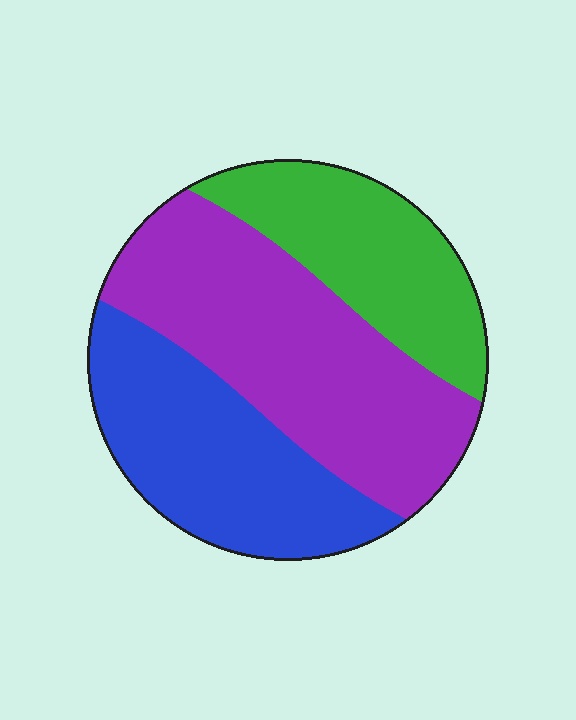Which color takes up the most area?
Purple, at roughly 45%.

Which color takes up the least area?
Green, at roughly 25%.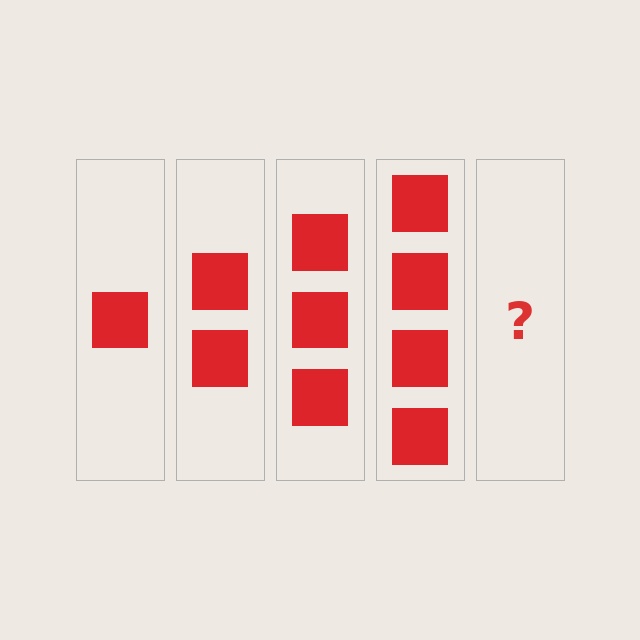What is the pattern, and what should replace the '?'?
The pattern is that each step adds one more square. The '?' should be 5 squares.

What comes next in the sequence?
The next element should be 5 squares.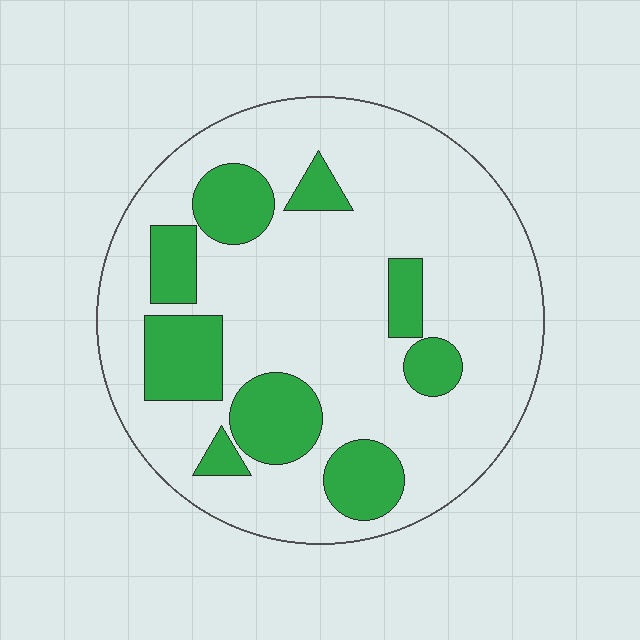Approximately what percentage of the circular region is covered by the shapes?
Approximately 25%.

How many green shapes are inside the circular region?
9.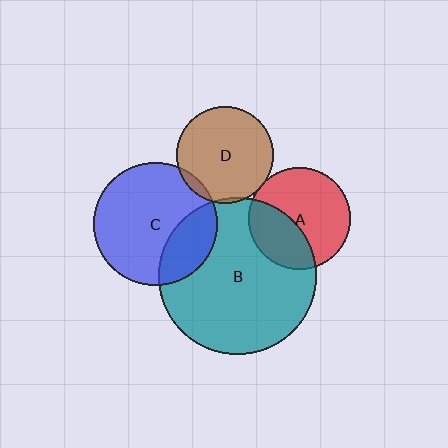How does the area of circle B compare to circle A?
Approximately 2.4 times.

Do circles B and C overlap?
Yes.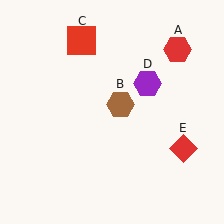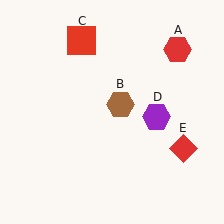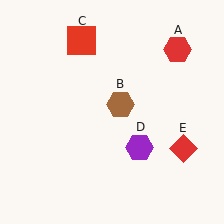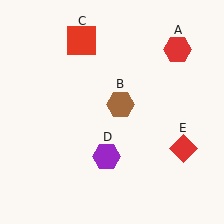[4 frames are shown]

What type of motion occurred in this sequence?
The purple hexagon (object D) rotated clockwise around the center of the scene.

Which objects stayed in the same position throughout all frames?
Red hexagon (object A) and brown hexagon (object B) and red square (object C) and red diamond (object E) remained stationary.